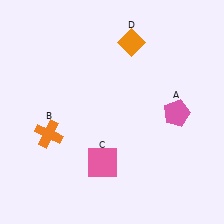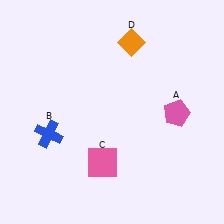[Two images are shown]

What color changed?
The cross (B) changed from orange in Image 1 to blue in Image 2.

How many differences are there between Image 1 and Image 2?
There is 1 difference between the two images.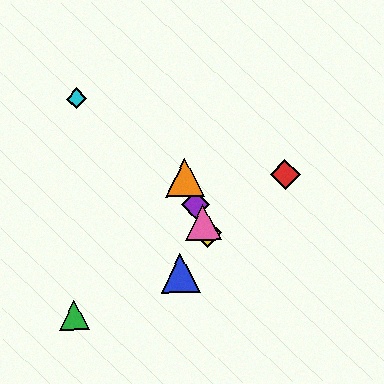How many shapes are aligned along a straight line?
4 shapes (the yellow diamond, the purple diamond, the orange triangle, the pink triangle) are aligned along a straight line.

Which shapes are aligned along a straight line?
The yellow diamond, the purple diamond, the orange triangle, the pink triangle are aligned along a straight line.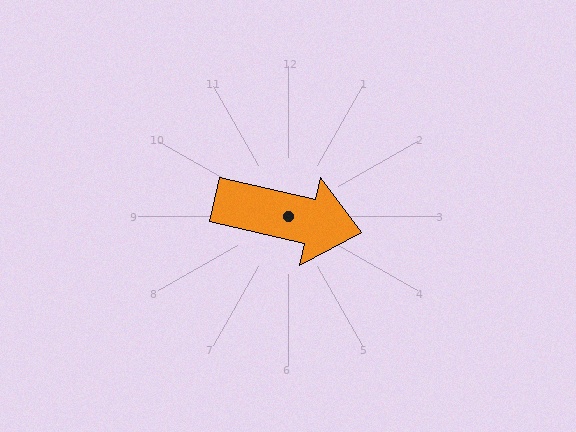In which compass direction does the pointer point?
East.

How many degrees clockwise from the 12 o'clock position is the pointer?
Approximately 103 degrees.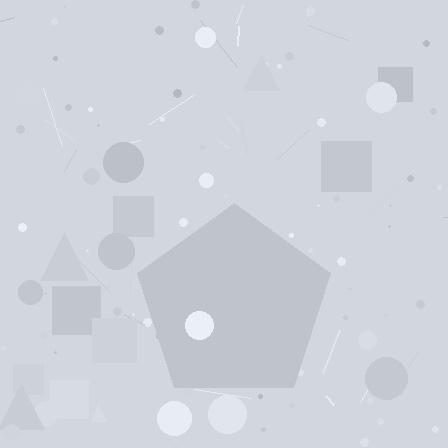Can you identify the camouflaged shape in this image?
The camouflaged shape is a pentagon.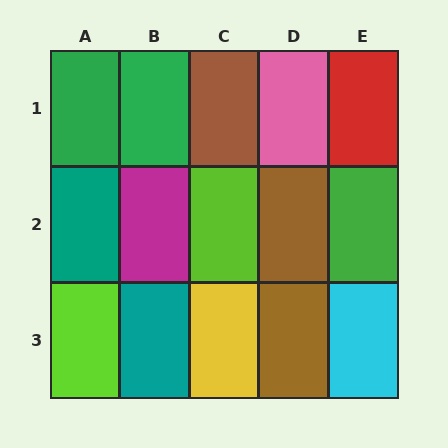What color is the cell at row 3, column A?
Lime.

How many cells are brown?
3 cells are brown.